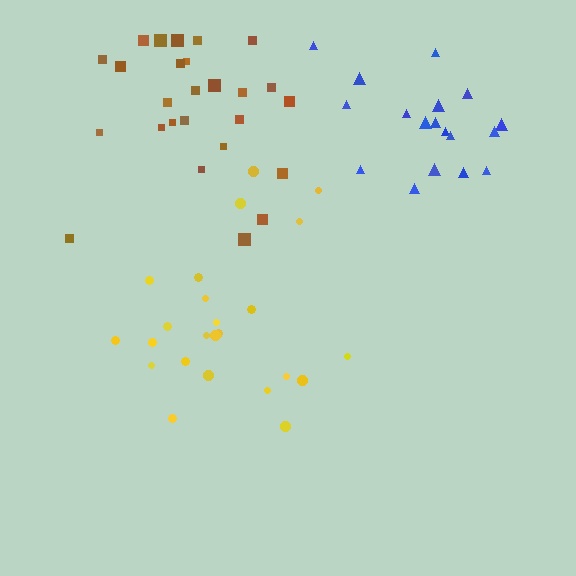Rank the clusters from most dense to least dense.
brown, blue, yellow.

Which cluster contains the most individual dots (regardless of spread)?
Brown (27).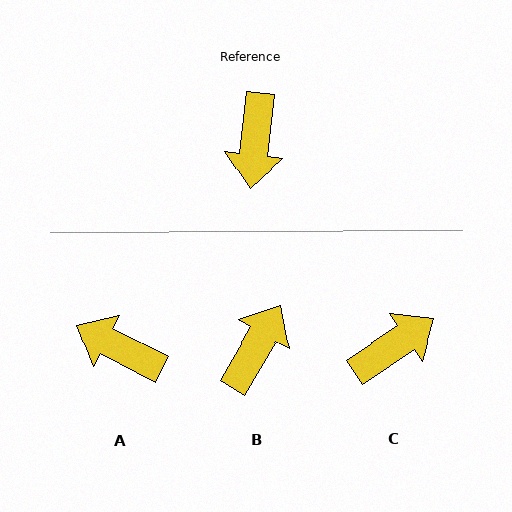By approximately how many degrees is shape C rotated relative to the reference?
Approximately 130 degrees counter-clockwise.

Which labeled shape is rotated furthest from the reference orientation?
B, about 156 degrees away.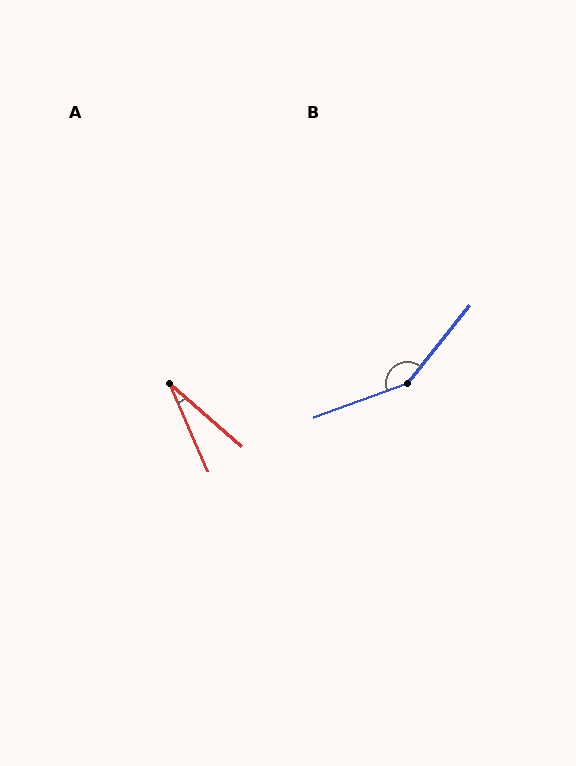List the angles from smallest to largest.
A (25°), B (149°).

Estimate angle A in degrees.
Approximately 25 degrees.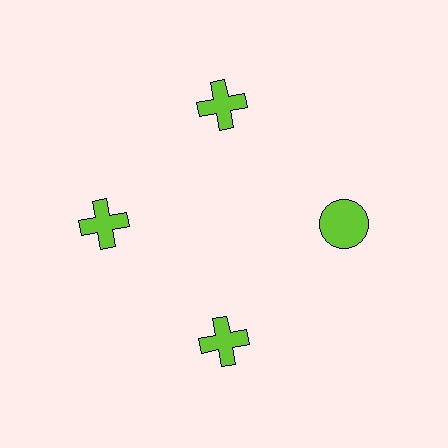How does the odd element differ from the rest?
It has a different shape: circle instead of cross.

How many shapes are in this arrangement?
There are 4 shapes arranged in a ring pattern.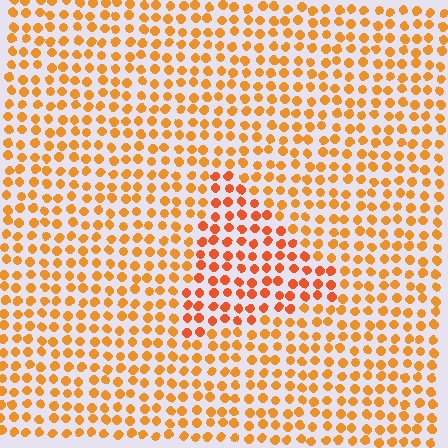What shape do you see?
I see a triangle.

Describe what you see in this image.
The image is filled with small orange elements in a uniform arrangement. A triangle-shaped region is visible where the elements are tinted to a slightly different hue, forming a subtle color boundary.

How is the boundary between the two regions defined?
The boundary is defined purely by a slight shift in hue (about 20 degrees). Spacing, size, and orientation are identical on both sides.